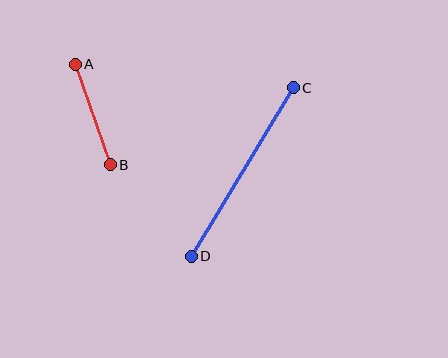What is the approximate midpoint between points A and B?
The midpoint is at approximately (93, 114) pixels.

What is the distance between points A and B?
The distance is approximately 106 pixels.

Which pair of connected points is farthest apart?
Points C and D are farthest apart.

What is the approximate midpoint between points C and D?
The midpoint is at approximately (242, 172) pixels.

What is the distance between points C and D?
The distance is approximately 197 pixels.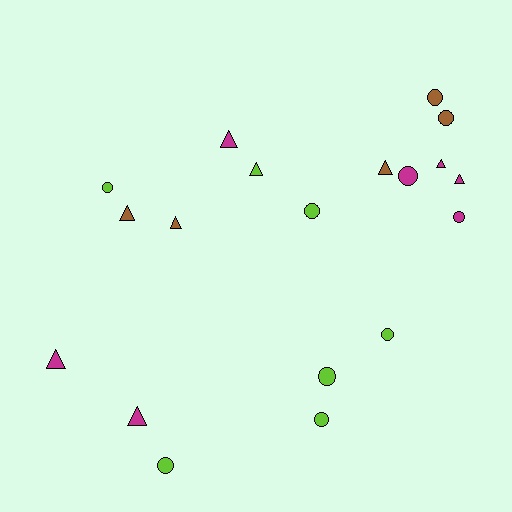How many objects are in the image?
There are 19 objects.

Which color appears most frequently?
Lime, with 7 objects.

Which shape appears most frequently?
Circle, with 10 objects.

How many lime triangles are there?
There is 1 lime triangle.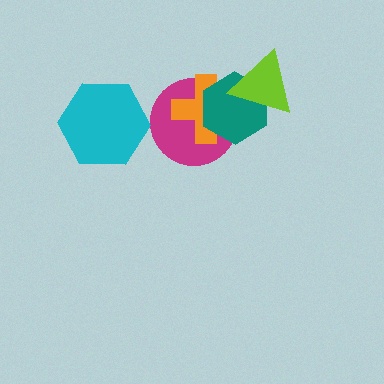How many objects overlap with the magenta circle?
2 objects overlap with the magenta circle.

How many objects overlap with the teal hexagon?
3 objects overlap with the teal hexagon.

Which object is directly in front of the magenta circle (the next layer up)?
The orange cross is directly in front of the magenta circle.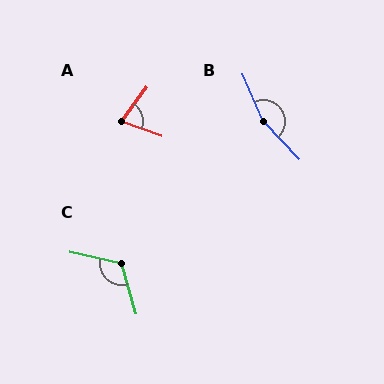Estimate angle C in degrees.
Approximately 119 degrees.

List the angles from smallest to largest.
A (73°), C (119°), B (160°).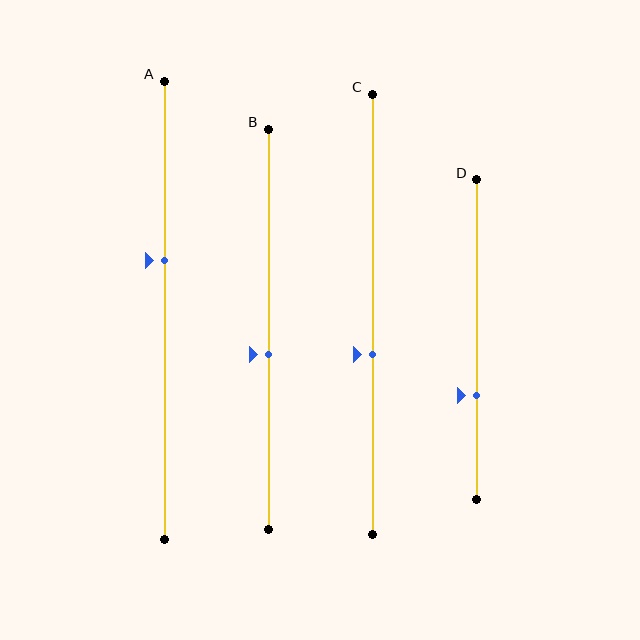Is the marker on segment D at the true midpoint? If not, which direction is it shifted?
No, the marker on segment D is shifted downward by about 18% of the segment length.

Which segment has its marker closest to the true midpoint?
Segment B has its marker closest to the true midpoint.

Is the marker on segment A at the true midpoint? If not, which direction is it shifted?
No, the marker on segment A is shifted upward by about 11% of the segment length.